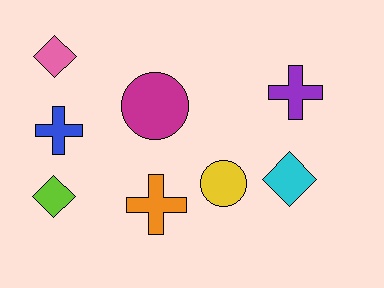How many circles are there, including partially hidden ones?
There are 2 circles.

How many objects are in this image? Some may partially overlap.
There are 8 objects.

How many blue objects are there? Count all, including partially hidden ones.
There is 1 blue object.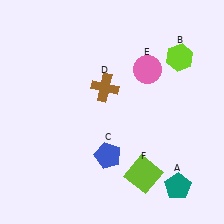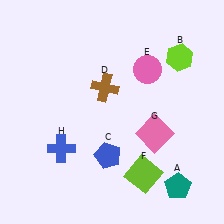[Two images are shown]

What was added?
A pink square (G), a blue cross (H) were added in Image 2.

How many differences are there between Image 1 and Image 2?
There are 2 differences between the two images.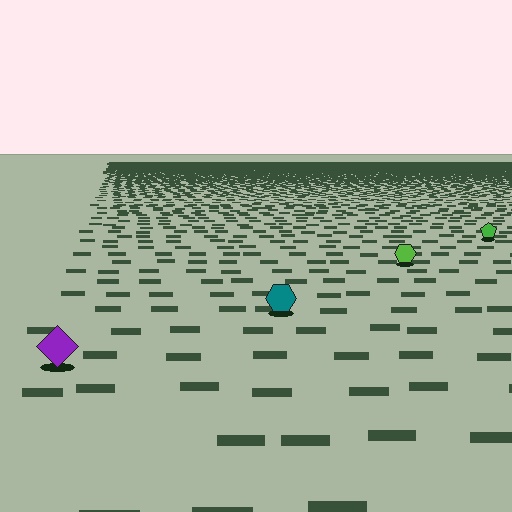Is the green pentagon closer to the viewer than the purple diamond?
No. The purple diamond is closer — you can tell from the texture gradient: the ground texture is coarser near it.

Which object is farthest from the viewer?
The green pentagon is farthest from the viewer. It appears smaller and the ground texture around it is denser.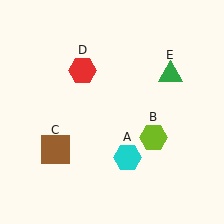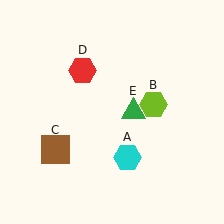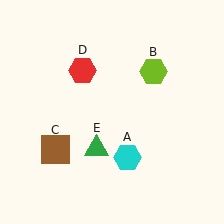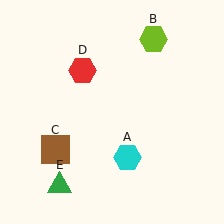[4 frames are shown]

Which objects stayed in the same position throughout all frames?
Cyan hexagon (object A) and brown square (object C) and red hexagon (object D) remained stationary.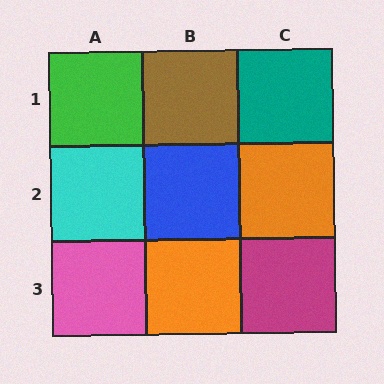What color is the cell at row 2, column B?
Blue.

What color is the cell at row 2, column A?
Cyan.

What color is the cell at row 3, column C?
Magenta.